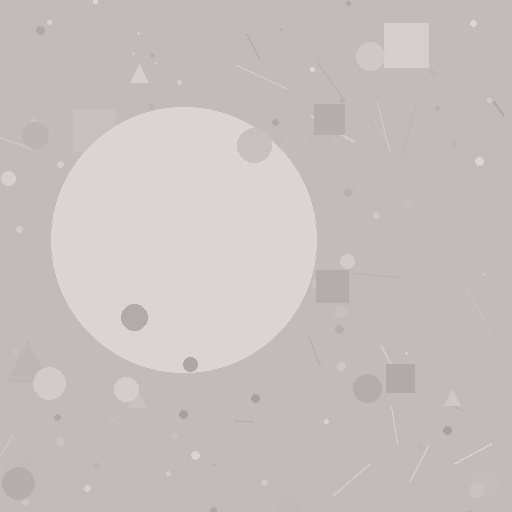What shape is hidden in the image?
A circle is hidden in the image.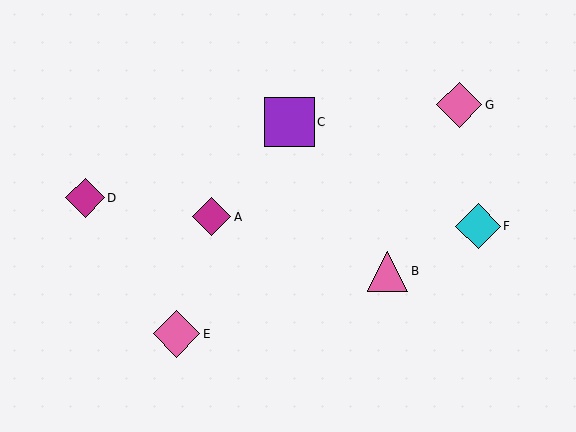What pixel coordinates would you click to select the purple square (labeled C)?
Click at (289, 122) to select the purple square C.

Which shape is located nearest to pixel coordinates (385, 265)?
The pink triangle (labeled B) at (388, 271) is nearest to that location.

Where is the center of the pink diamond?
The center of the pink diamond is at (176, 334).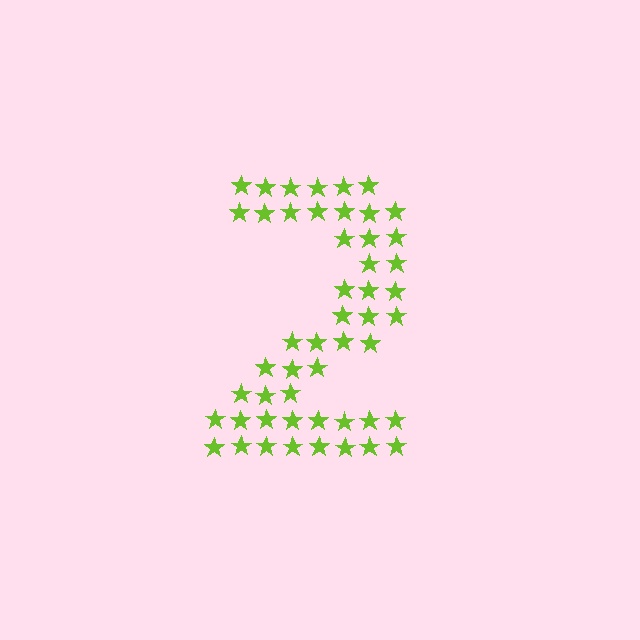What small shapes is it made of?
It is made of small stars.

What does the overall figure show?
The overall figure shows the digit 2.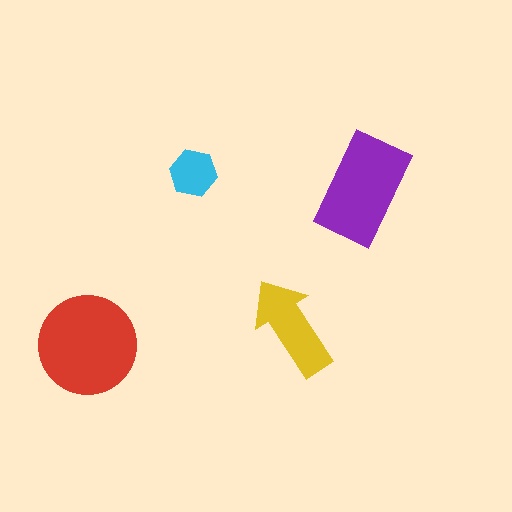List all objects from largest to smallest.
The red circle, the purple rectangle, the yellow arrow, the cyan hexagon.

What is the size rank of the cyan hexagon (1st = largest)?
4th.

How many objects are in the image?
There are 4 objects in the image.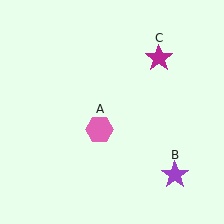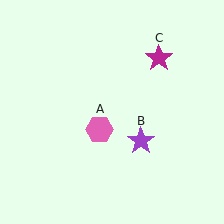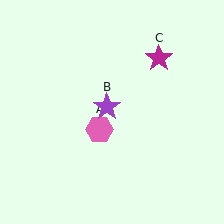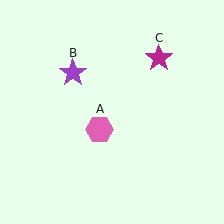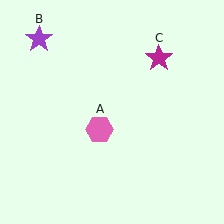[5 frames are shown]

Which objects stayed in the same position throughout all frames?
Pink hexagon (object A) and magenta star (object C) remained stationary.